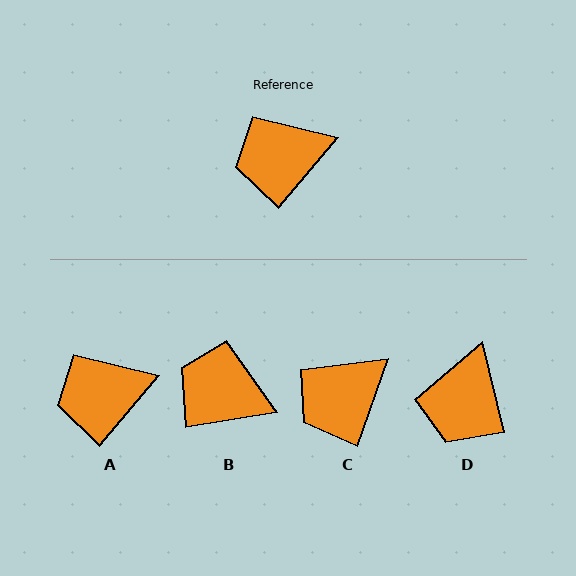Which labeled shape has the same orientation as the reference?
A.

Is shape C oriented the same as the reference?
No, it is off by about 21 degrees.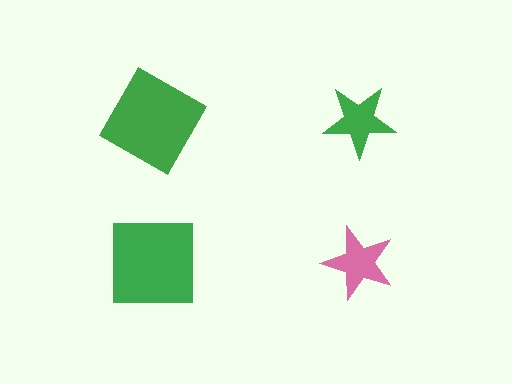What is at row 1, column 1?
A green square.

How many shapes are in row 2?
2 shapes.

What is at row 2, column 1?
A green square.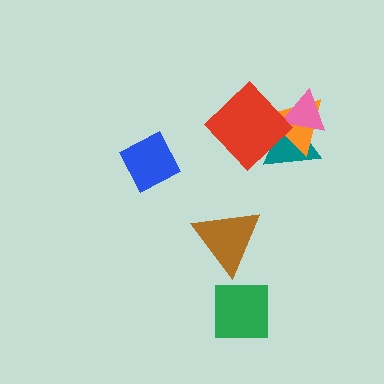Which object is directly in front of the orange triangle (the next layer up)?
The pink triangle is directly in front of the orange triangle.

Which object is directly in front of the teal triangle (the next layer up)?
The orange triangle is directly in front of the teal triangle.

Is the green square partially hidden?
No, no other shape covers it.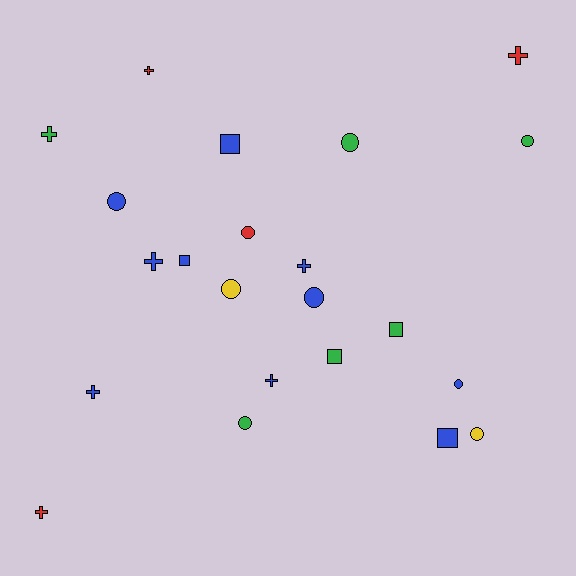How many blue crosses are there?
There are 4 blue crosses.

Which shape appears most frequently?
Circle, with 9 objects.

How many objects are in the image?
There are 22 objects.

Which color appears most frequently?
Blue, with 10 objects.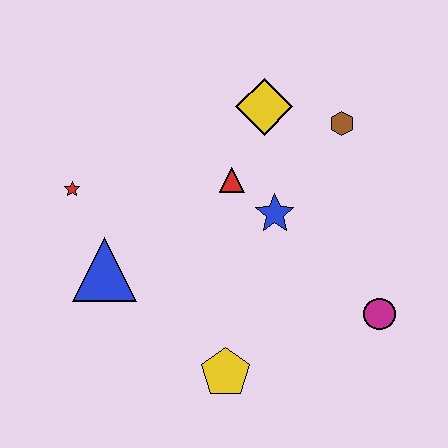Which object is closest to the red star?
The blue triangle is closest to the red star.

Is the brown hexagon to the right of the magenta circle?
No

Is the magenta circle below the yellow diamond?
Yes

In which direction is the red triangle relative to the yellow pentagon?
The red triangle is above the yellow pentagon.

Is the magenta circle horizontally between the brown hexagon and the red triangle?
No